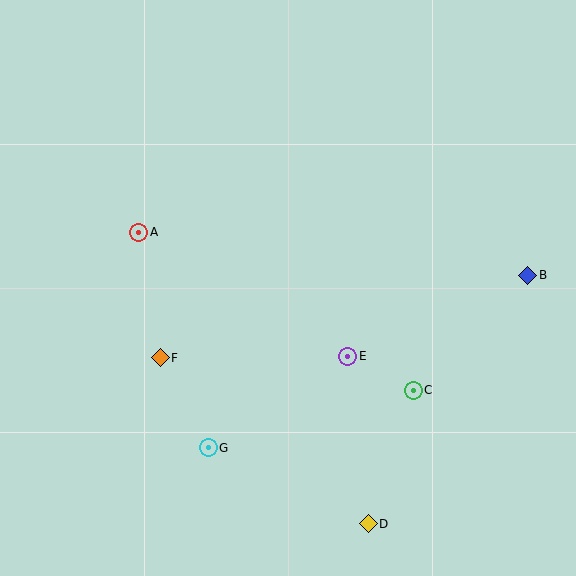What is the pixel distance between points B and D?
The distance between B and D is 295 pixels.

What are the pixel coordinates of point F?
Point F is at (160, 358).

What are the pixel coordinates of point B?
Point B is at (528, 275).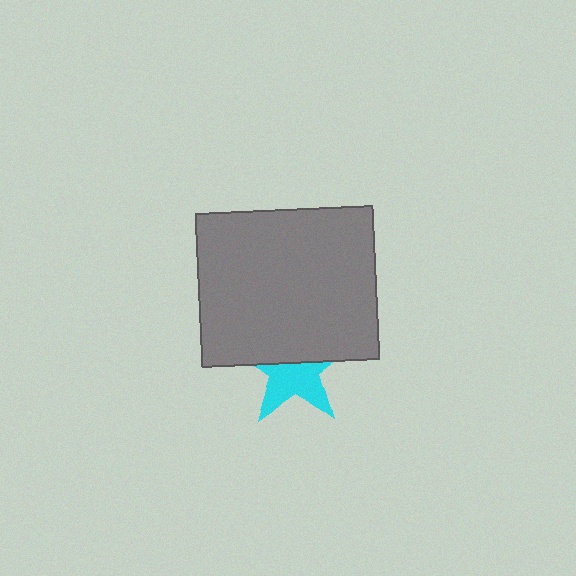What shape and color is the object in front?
The object in front is a gray rectangle.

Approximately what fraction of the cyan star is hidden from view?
Roughly 47% of the cyan star is hidden behind the gray rectangle.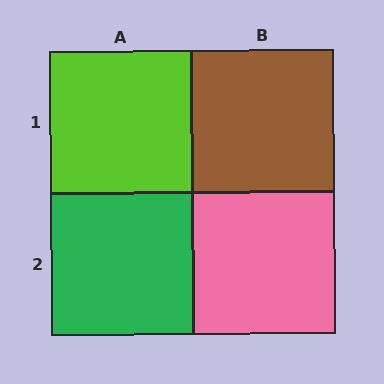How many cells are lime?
1 cell is lime.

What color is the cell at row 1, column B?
Brown.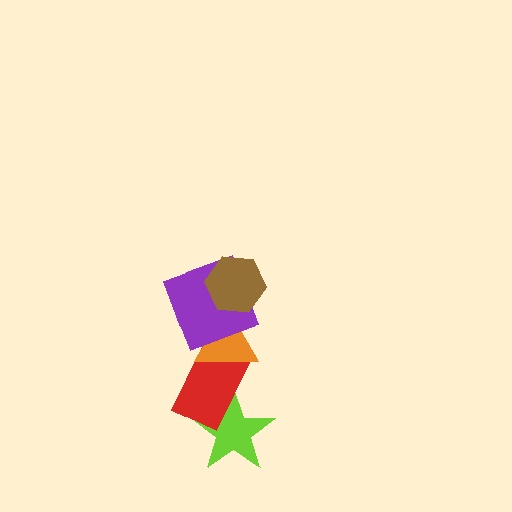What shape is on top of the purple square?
The brown hexagon is on top of the purple square.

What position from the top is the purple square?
The purple square is 2nd from the top.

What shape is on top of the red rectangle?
The orange triangle is on top of the red rectangle.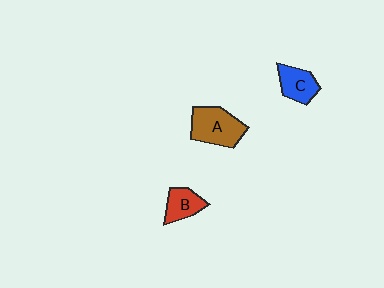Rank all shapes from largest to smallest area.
From largest to smallest: A (brown), C (blue), B (red).